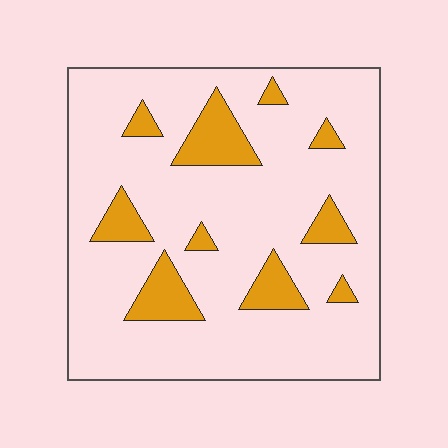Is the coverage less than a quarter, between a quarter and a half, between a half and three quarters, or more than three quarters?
Less than a quarter.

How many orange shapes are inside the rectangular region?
10.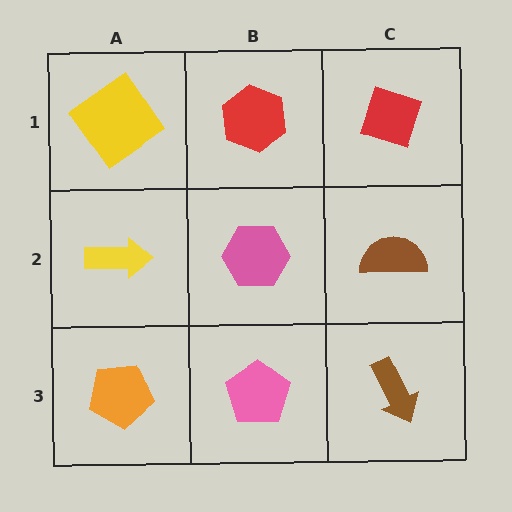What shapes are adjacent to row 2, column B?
A red hexagon (row 1, column B), a pink pentagon (row 3, column B), a yellow arrow (row 2, column A), a brown semicircle (row 2, column C).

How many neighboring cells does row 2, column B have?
4.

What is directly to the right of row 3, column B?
A brown arrow.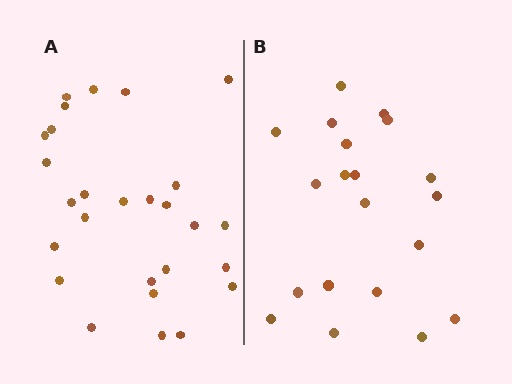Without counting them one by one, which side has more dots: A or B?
Region A (the left region) has more dots.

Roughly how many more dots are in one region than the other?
Region A has roughly 8 or so more dots than region B.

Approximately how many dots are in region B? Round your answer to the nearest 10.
About 20 dots.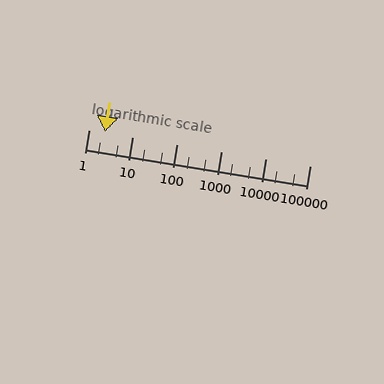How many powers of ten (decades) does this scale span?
The scale spans 5 decades, from 1 to 100000.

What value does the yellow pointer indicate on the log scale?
The pointer indicates approximately 2.3.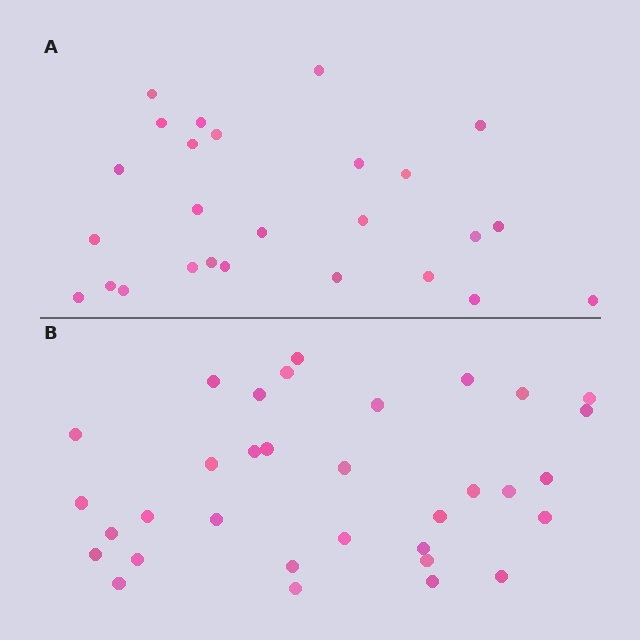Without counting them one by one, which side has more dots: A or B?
Region B (the bottom region) has more dots.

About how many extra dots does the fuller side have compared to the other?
Region B has roughly 8 or so more dots than region A.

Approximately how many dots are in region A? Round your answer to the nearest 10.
About 30 dots. (The exact count is 26, which rounds to 30.)